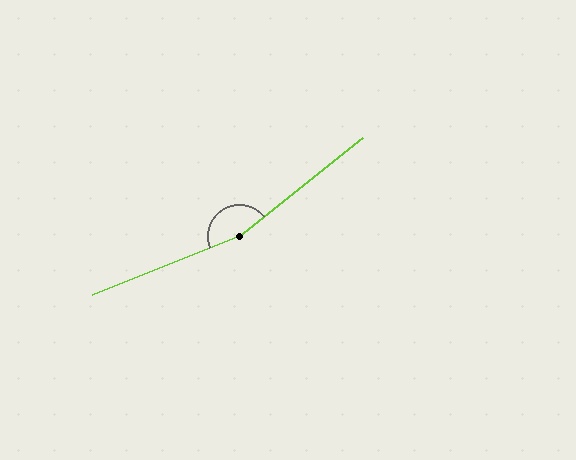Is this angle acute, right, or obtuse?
It is obtuse.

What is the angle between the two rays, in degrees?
Approximately 163 degrees.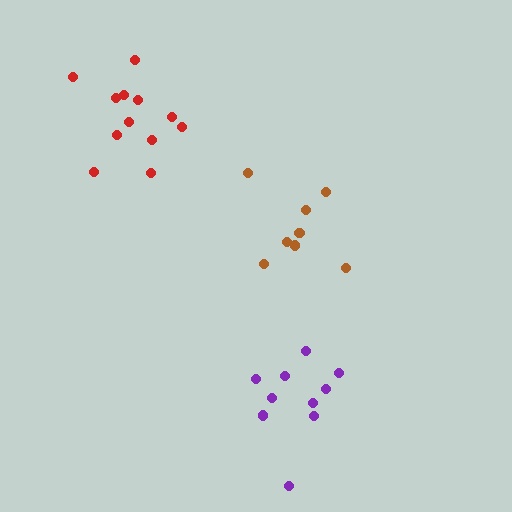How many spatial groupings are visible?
There are 3 spatial groupings.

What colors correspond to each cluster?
The clusters are colored: brown, purple, red.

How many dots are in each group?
Group 1: 8 dots, Group 2: 10 dots, Group 3: 12 dots (30 total).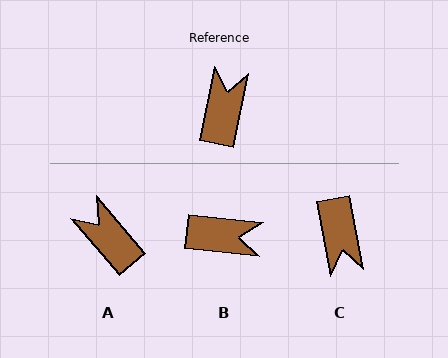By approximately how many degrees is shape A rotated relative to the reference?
Approximately 52 degrees counter-clockwise.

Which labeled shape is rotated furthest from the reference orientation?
C, about 157 degrees away.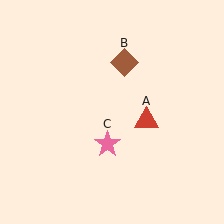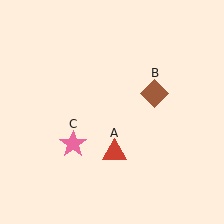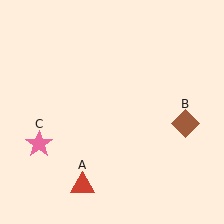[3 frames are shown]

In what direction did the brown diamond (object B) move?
The brown diamond (object B) moved down and to the right.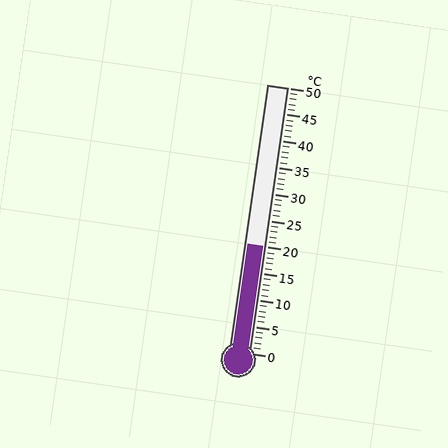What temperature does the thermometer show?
The thermometer shows approximately 20°C.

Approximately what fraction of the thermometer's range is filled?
The thermometer is filled to approximately 40% of its range.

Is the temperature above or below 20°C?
The temperature is at 20°C.